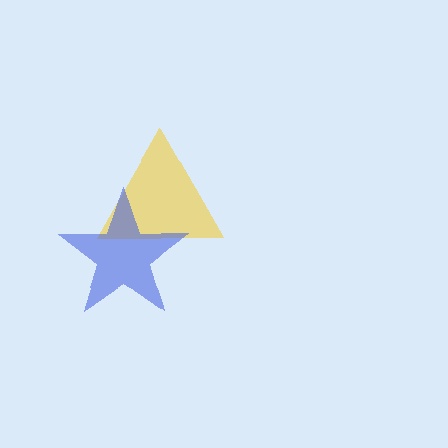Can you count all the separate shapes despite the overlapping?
Yes, there are 2 separate shapes.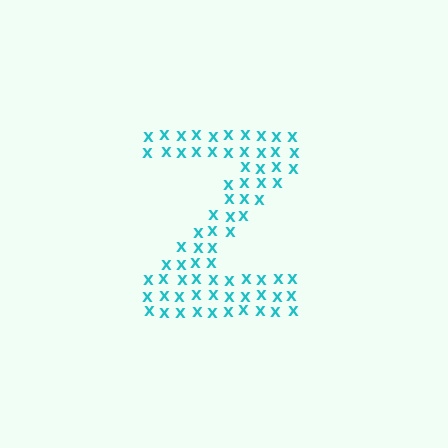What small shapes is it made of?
It is made of small letter X's.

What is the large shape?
The large shape is the letter Z.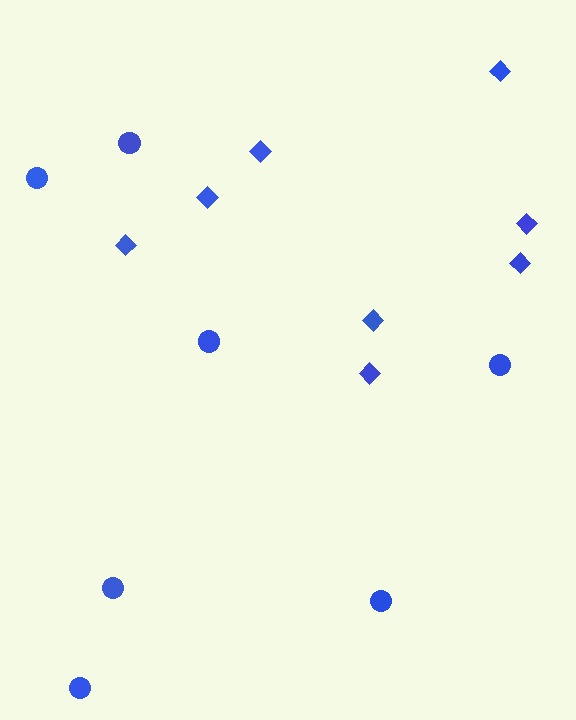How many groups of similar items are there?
There are 2 groups: one group of circles (7) and one group of diamonds (8).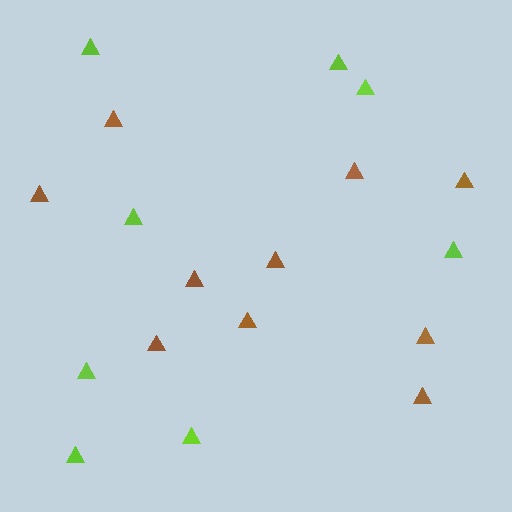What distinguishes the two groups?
There are 2 groups: one group of brown triangles (10) and one group of lime triangles (8).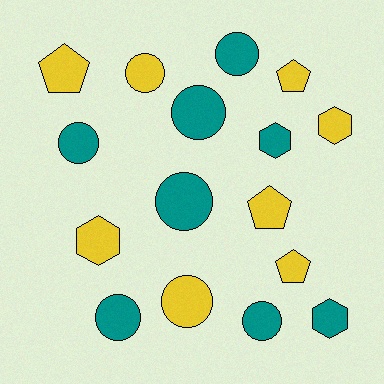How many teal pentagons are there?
There are no teal pentagons.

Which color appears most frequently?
Teal, with 8 objects.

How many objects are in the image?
There are 16 objects.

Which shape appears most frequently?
Circle, with 8 objects.